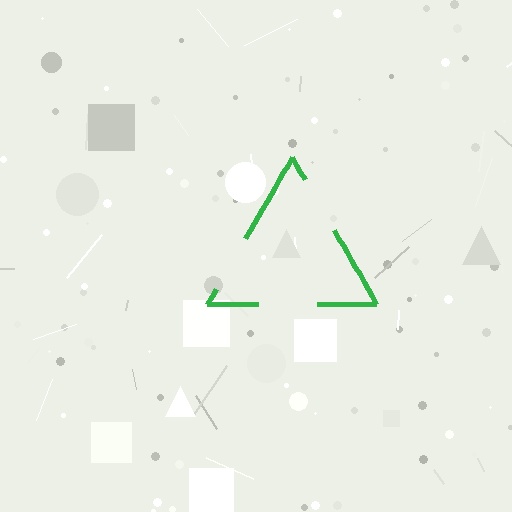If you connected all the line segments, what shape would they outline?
They would outline a triangle.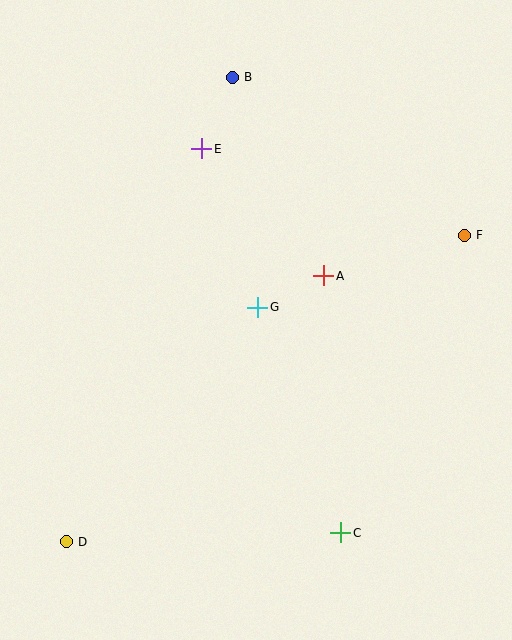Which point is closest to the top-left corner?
Point B is closest to the top-left corner.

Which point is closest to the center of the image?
Point G at (258, 307) is closest to the center.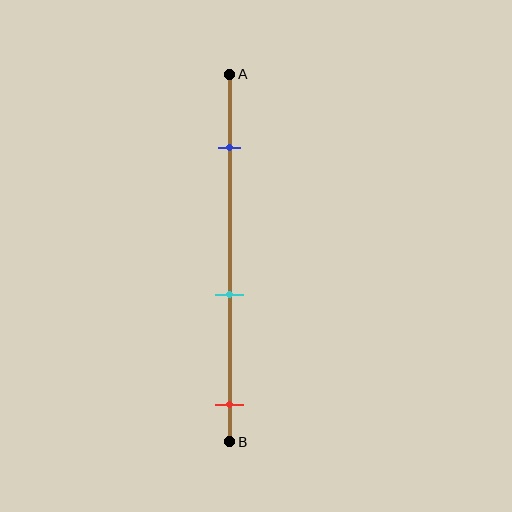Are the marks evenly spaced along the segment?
Yes, the marks are approximately evenly spaced.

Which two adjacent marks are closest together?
The cyan and red marks are the closest adjacent pair.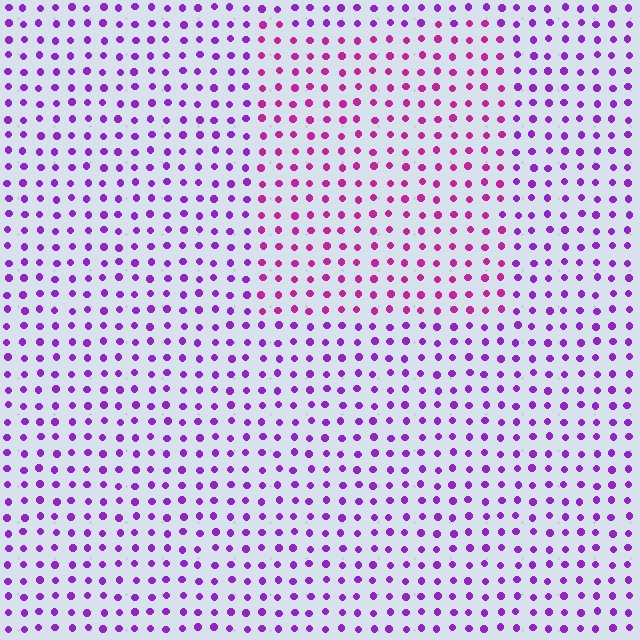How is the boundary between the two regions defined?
The boundary is defined purely by a slight shift in hue (about 32 degrees). Spacing, size, and orientation are identical on both sides.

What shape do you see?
I see a rectangle.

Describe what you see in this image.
The image is filled with small purple elements in a uniform arrangement. A rectangle-shaped region is visible where the elements are tinted to a slightly different hue, forming a subtle color boundary.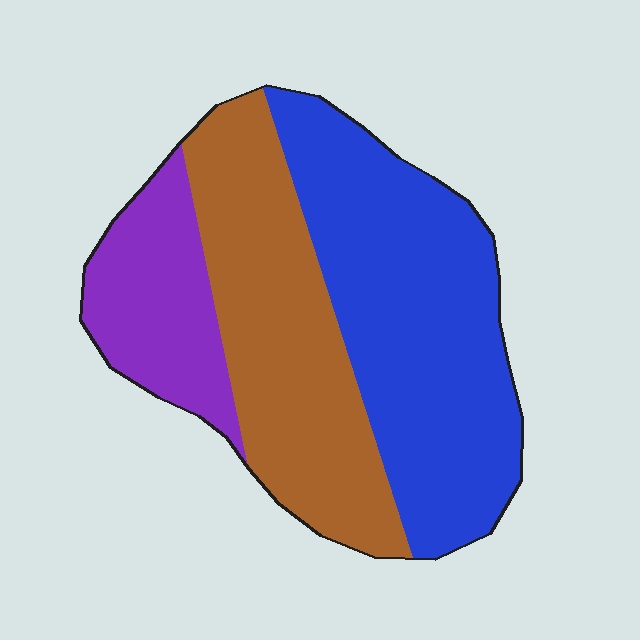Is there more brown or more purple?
Brown.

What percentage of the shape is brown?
Brown takes up about three eighths (3/8) of the shape.